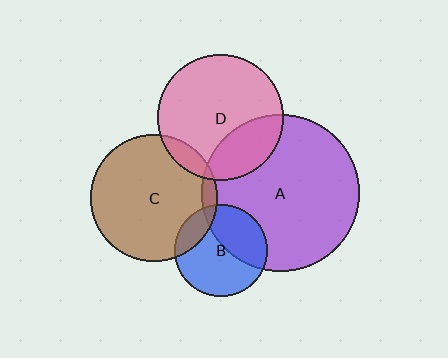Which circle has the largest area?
Circle A (purple).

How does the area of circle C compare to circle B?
Approximately 1.9 times.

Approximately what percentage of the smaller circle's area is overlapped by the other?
Approximately 40%.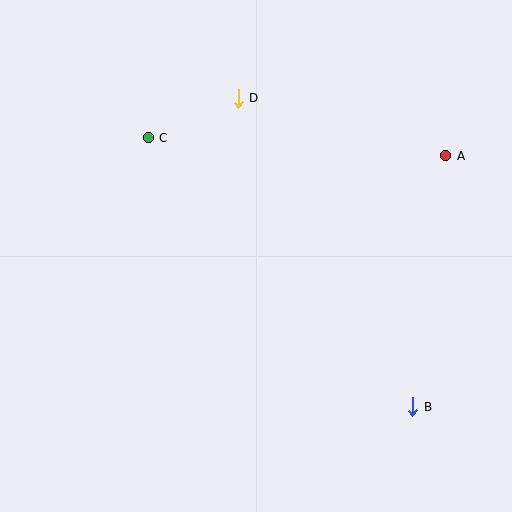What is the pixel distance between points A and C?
The distance between A and C is 298 pixels.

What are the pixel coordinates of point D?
Point D is at (238, 98).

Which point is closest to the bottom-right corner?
Point B is closest to the bottom-right corner.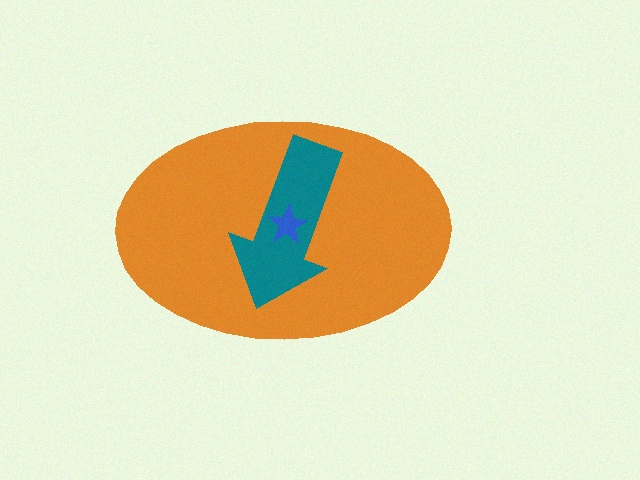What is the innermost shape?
The blue star.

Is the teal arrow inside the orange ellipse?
Yes.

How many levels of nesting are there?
3.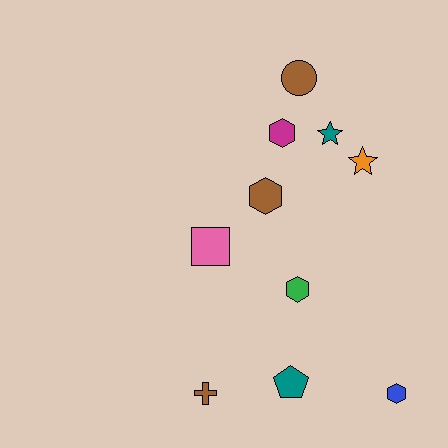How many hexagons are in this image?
There are 4 hexagons.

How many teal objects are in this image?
There are 2 teal objects.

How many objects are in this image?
There are 10 objects.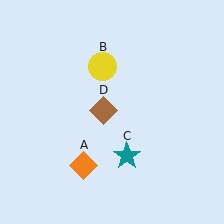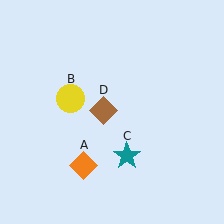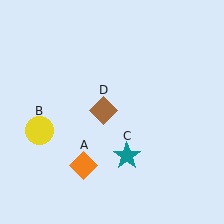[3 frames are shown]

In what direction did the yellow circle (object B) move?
The yellow circle (object B) moved down and to the left.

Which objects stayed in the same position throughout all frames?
Orange diamond (object A) and teal star (object C) and brown diamond (object D) remained stationary.